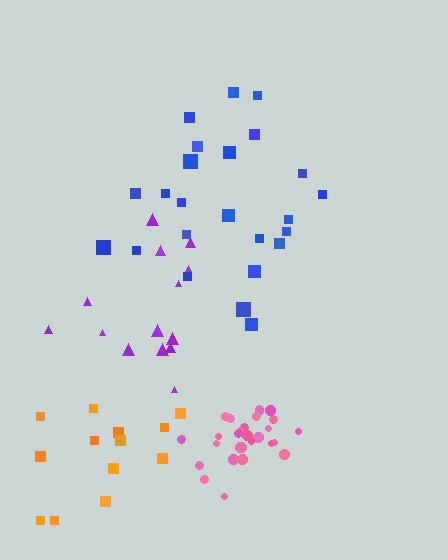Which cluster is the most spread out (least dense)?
Orange.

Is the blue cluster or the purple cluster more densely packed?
Purple.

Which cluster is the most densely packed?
Pink.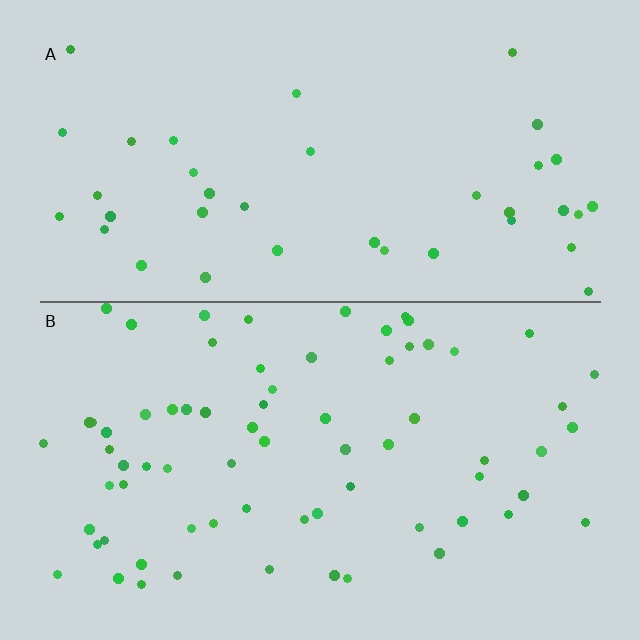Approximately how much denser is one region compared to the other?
Approximately 1.9× — region B over region A.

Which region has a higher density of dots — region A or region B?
B (the bottom).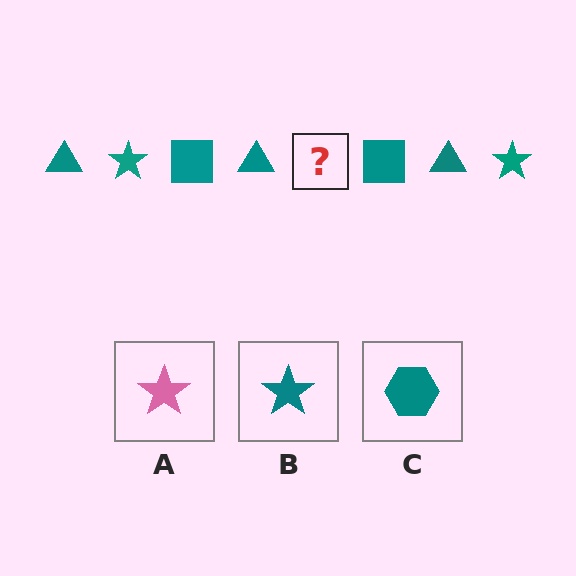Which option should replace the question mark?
Option B.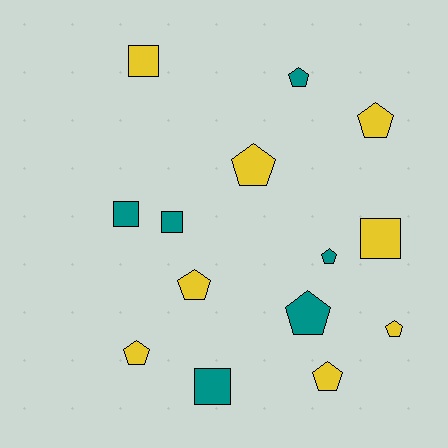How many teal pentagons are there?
There are 3 teal pentagons.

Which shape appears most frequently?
Pentagon, with 9 objects.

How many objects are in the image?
There are 14 objects.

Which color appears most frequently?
Yellow, with 8 objects.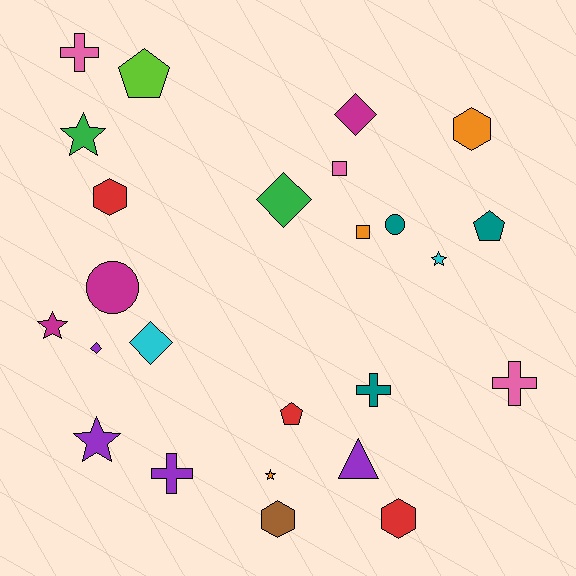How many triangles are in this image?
There is 1 triangle.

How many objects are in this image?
There are 25 objects.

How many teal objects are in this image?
There are 3 teal objects.